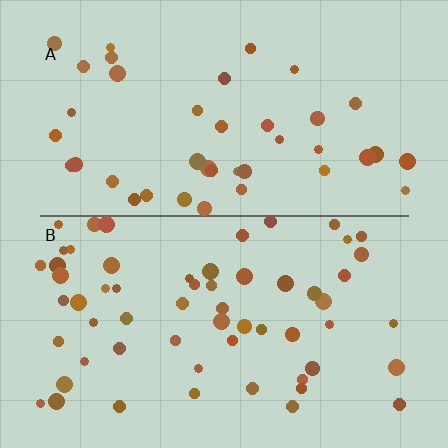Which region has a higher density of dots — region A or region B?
B (the bottom).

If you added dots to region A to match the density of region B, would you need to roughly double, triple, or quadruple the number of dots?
Approximately double.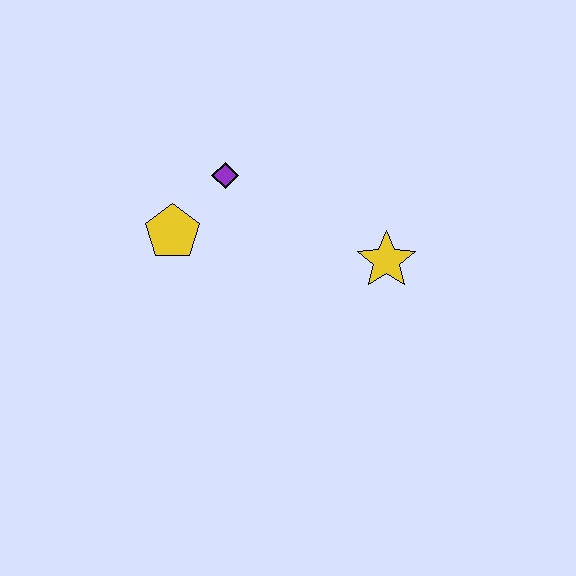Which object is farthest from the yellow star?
The yellow pentagon is farthest from the yellow star.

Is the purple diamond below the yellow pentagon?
No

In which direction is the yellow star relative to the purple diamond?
The yellow star is to the right of the purple diamond.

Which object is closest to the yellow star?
The purple diamond is closest to the yellow star.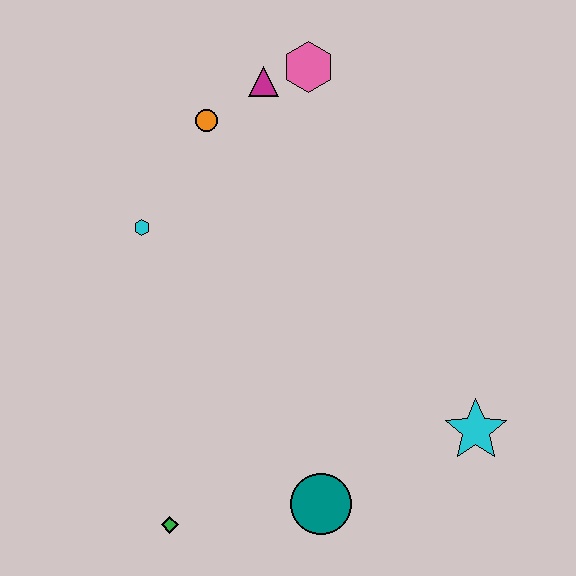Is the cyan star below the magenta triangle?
Yes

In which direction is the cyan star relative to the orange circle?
The cyan star is below the orange circle.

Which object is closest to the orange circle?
The magenta triangle is closest to the orange circle.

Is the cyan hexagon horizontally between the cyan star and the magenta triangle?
No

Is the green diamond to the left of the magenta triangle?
Yes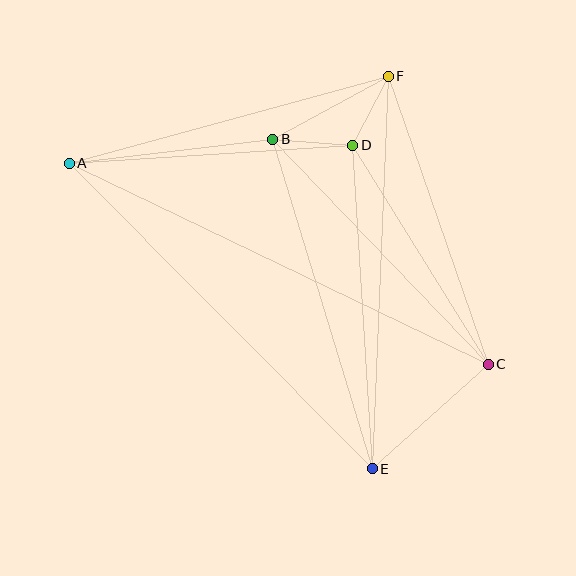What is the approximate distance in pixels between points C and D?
The distance between C and D is approximately 257 pixels.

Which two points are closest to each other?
Points D and F are closest to each other.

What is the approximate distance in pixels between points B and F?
The distance between B and F is approximately 132 pixels.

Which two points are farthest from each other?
Points A and C are farthest from each other.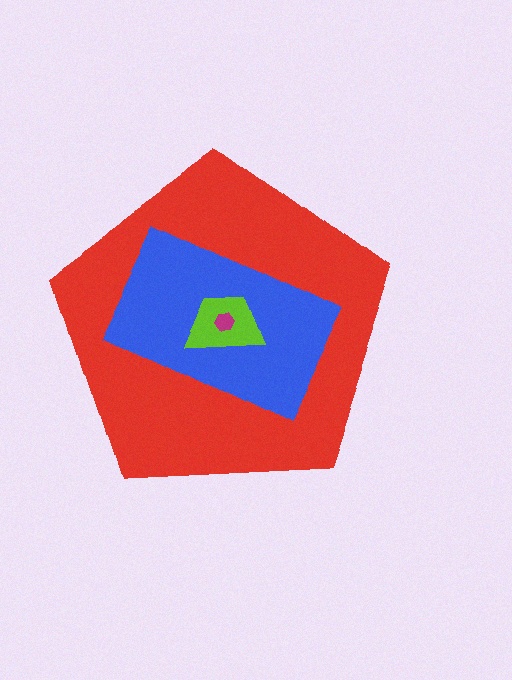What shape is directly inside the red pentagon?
The blue rectangle.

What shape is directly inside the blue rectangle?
The lime trapezoid.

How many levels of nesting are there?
4.